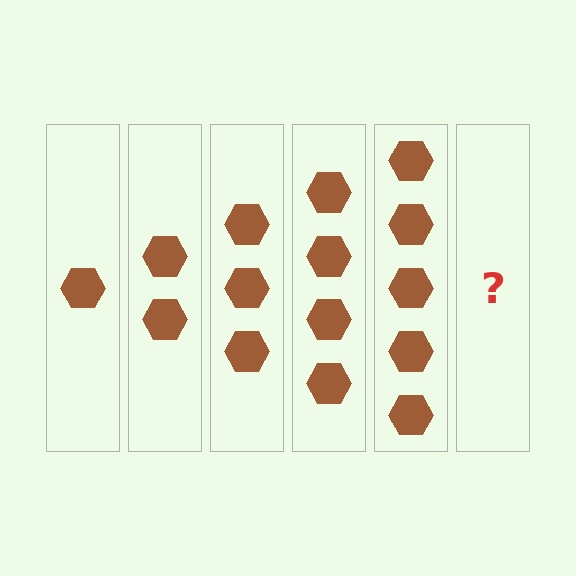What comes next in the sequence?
The next element should be 6 hexagons.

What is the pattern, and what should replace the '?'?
The pattern is that each step adds one more hexagon. The '?' should be 6 hexagons.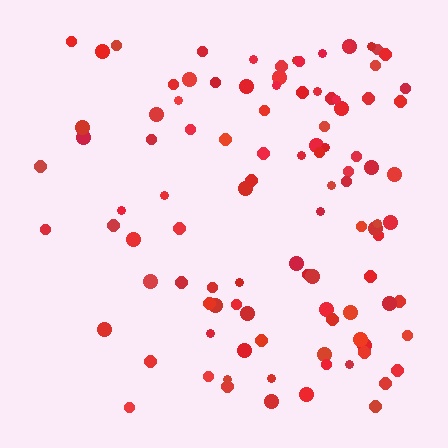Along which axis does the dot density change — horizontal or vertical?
Horizontal.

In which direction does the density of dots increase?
From left to right, with the right side densest.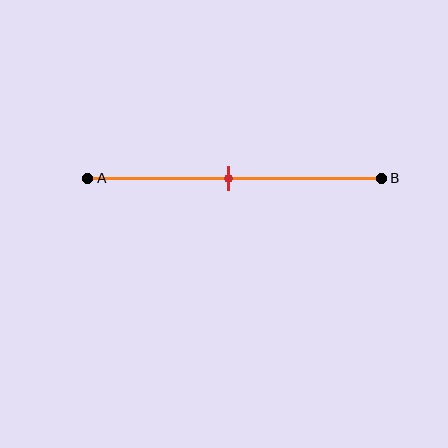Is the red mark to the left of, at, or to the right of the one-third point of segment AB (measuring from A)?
The red mark is to the right of the one-third point of segment AB.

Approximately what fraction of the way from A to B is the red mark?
The red mark is approximately 50% of the way from A to B.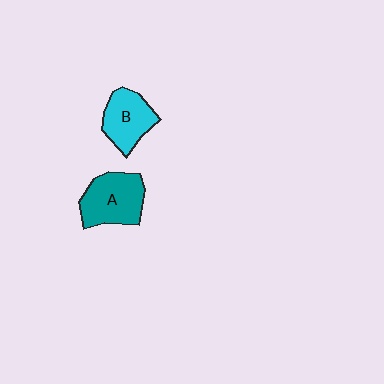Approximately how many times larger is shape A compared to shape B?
Approximately 1.2 times.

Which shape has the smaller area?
Shape B (cyan).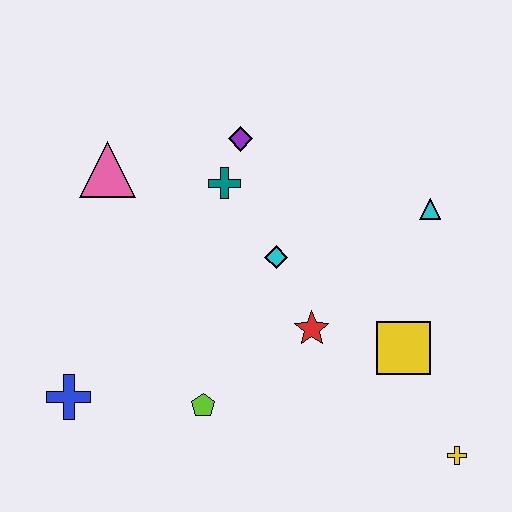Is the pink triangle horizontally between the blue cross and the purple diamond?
Yes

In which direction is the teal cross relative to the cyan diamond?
The teal cross is above the cyan diamond.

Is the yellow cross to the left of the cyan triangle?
No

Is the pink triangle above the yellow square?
Yes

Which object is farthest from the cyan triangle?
The blue cross is farthest from the cyan triangle.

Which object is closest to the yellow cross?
The yellow square is closest to the yellow cross.